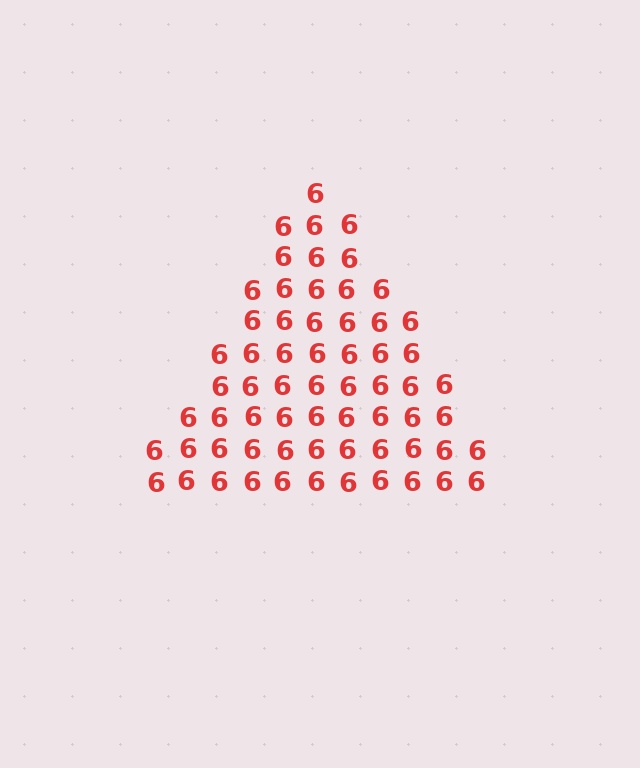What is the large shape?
The large shape is a triangle.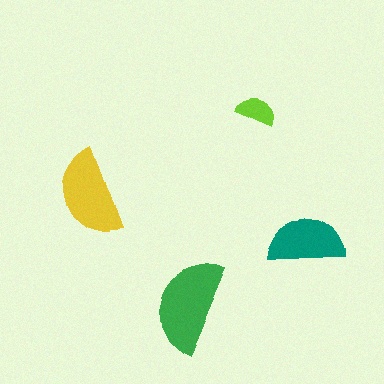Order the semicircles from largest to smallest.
the green one, the yellow one, the teal one, the lime one.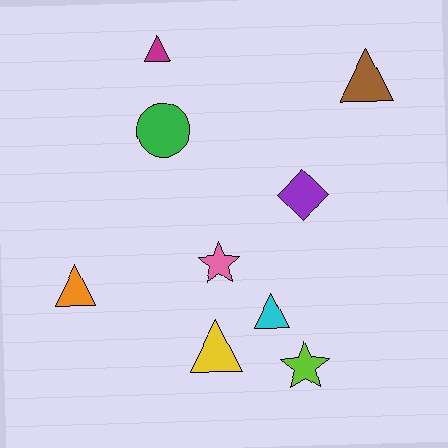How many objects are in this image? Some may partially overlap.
There are 9 objects.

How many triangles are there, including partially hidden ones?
There are 5 triangles.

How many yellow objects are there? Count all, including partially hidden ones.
There is 1 yellow object.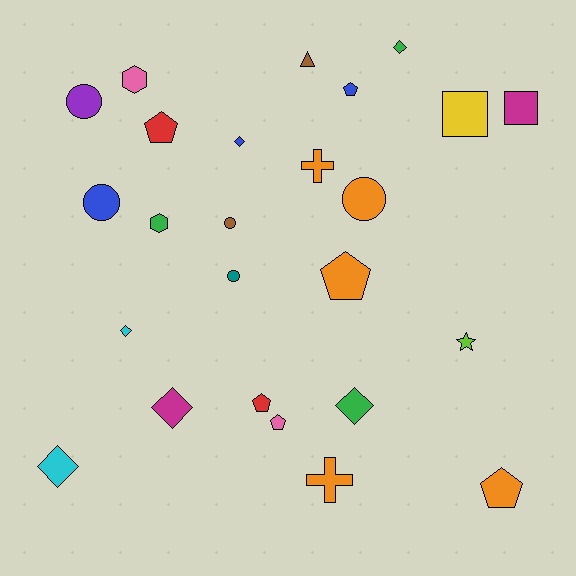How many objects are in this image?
There are 25 objects.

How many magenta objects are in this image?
There are 2 magenta objects.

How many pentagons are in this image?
There are 6 pentagons.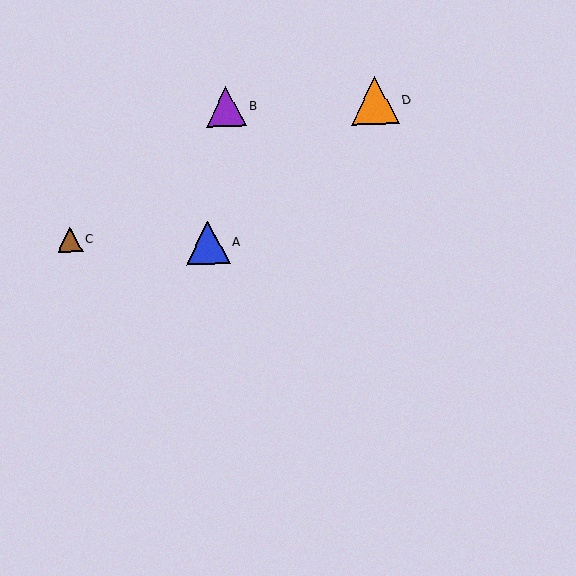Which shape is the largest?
The orange triangle (labeled D) is the largest.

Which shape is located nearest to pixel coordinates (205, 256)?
The blue triangle (labeled A) at (208, 243) is nearest to that location.